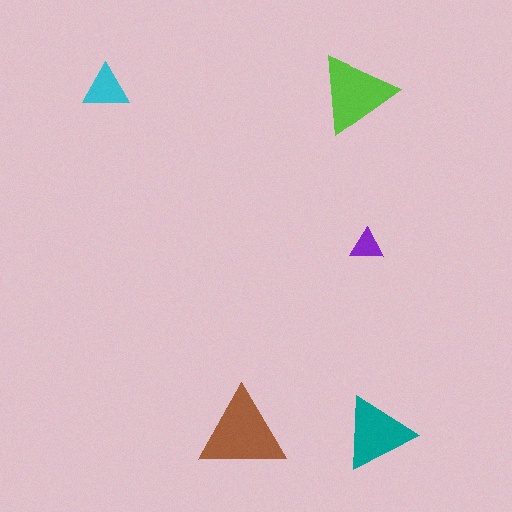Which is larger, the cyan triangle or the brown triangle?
The brown one.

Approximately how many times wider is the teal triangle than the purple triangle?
About 2 times wider.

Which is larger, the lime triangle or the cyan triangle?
The lime one.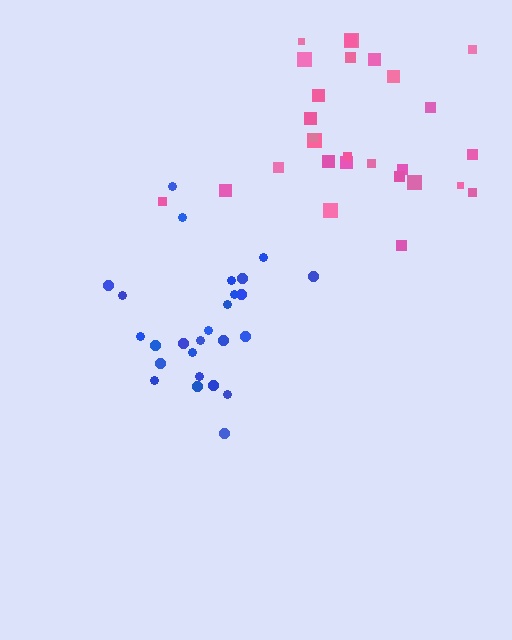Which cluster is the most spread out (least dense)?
Pink.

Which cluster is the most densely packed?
Blue.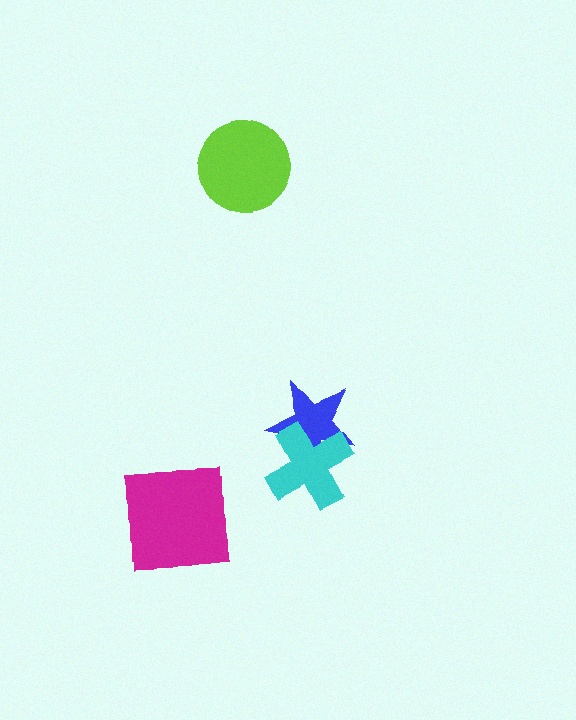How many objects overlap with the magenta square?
0 objects overlap with the magenta square.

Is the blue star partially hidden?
Yes, it is partially covered by another shape.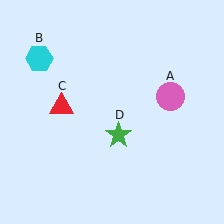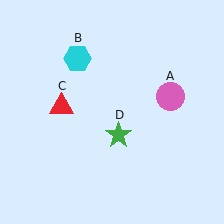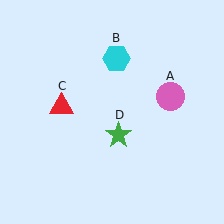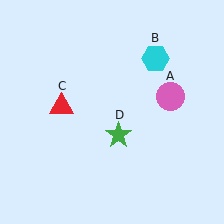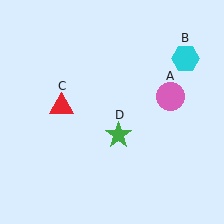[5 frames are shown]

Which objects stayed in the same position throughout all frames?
Pink circle (object A) and red triangle (object C) and green star (object D) remained stationary.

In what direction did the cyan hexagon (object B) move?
The cyan hexagon (object B) moved right.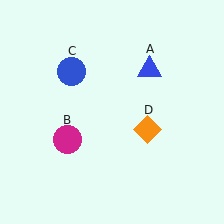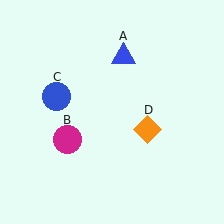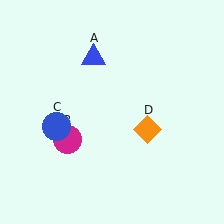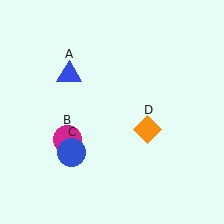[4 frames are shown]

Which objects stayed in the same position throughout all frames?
Magenta circle (object B) and orange diamond (object D) remained stationary.